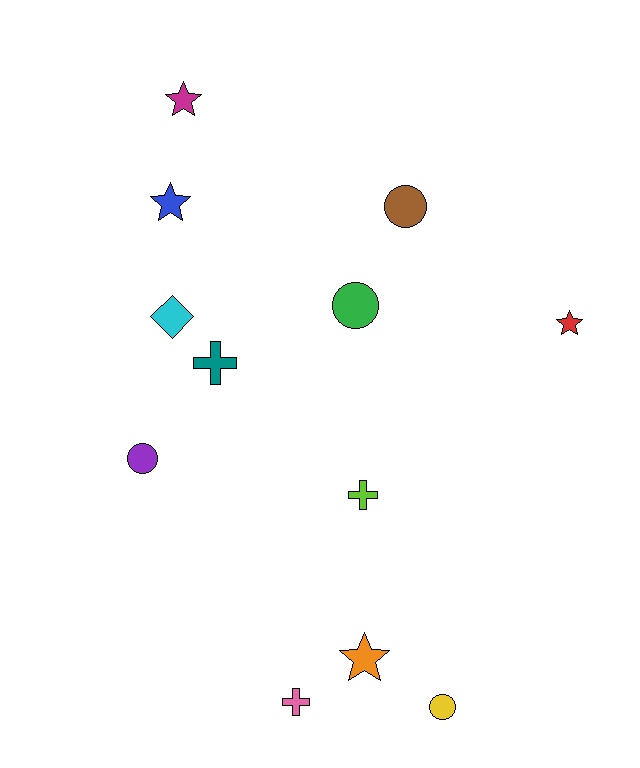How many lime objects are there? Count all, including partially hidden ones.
There is 1 lime object.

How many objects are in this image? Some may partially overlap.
There are 12 objects.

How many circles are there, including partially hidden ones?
There are 4 circles.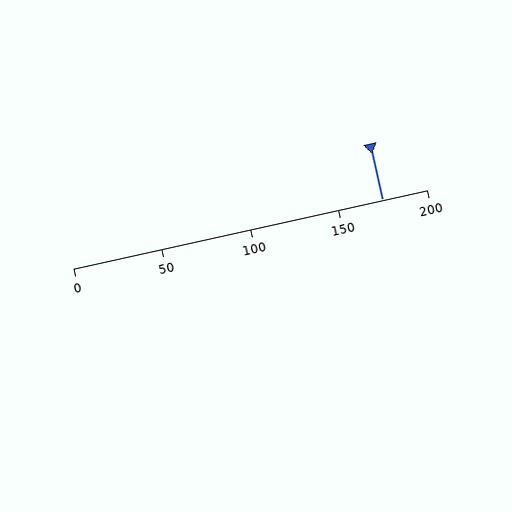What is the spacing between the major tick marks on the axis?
The major ticks are spaced 50 apart.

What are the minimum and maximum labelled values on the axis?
The axis runs from 0 to 200.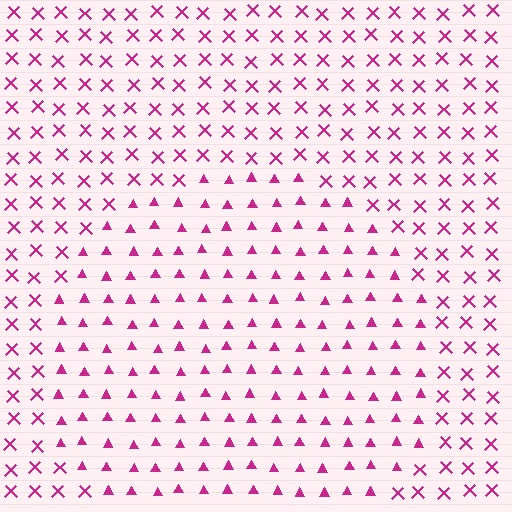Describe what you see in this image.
The image is filled with small magenta elements arranged in a uniform grid. A circle-shaped region contains triangles, while the surrounding area contains X marks. The boundary is defined purely by the change in element shape.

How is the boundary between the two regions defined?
The boundary is defined by a change in element shape: triangles inside vs. X marks outside. All elements share the same color and spacing.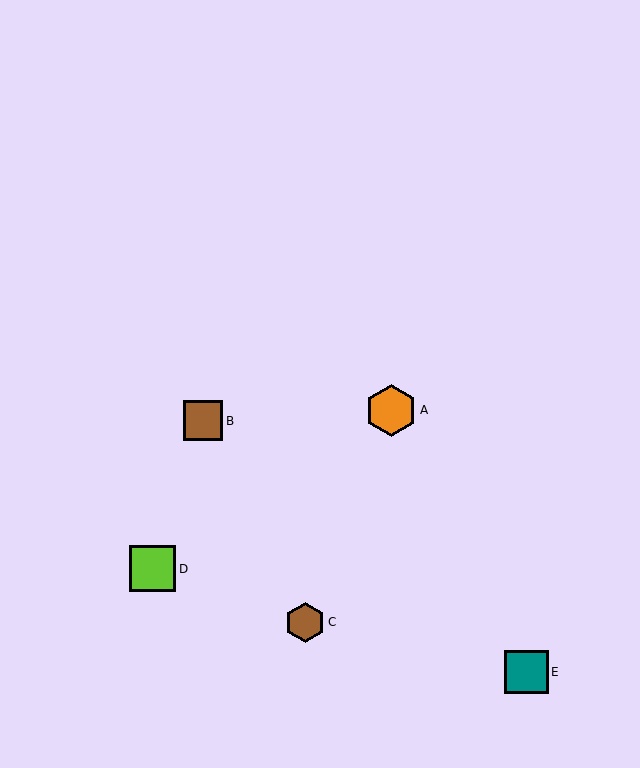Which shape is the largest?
The orange hexagon (labeled A) is the largest.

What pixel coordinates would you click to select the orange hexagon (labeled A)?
Click at (391, 410) to select the orange hexagon A.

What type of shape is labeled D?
Shape D is a lime square.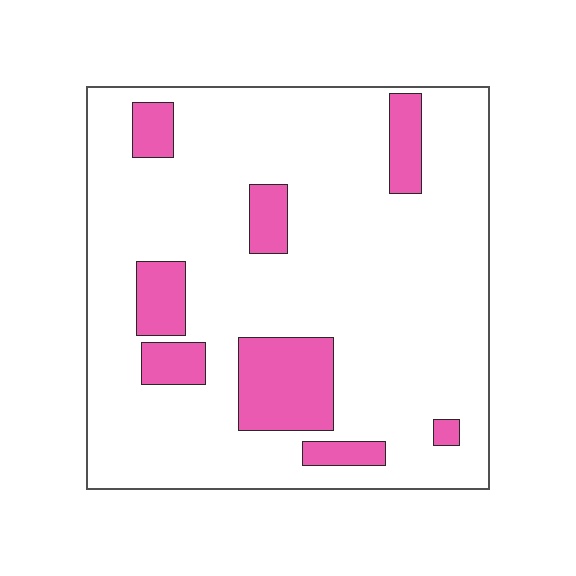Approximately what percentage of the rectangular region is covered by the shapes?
Approximately 15%.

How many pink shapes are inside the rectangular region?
8.